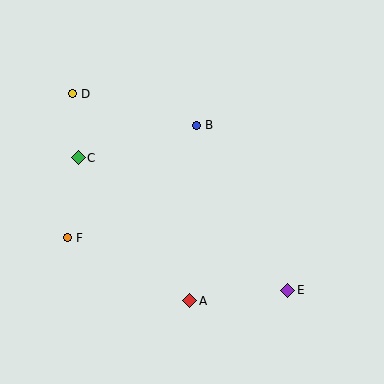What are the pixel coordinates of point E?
Point E is at (288, 290).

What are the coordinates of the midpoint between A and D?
The midpoint between A and D is at (131, 197).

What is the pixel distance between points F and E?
The distance between F and E is 226 pixels.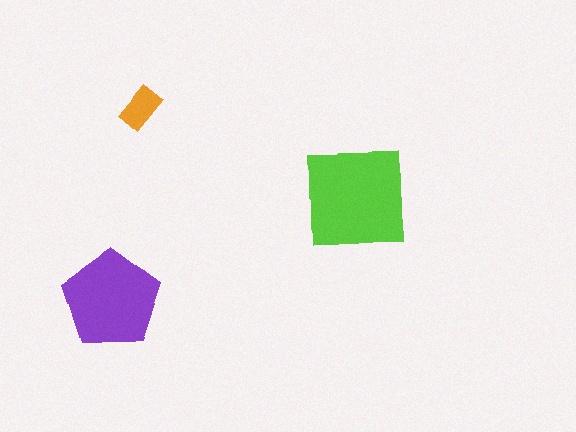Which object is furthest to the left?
The purple pentagon is leftmost.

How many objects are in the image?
There are 3 objects in the image.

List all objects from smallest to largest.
The orange rectangle, the purple pentagon, the lime square.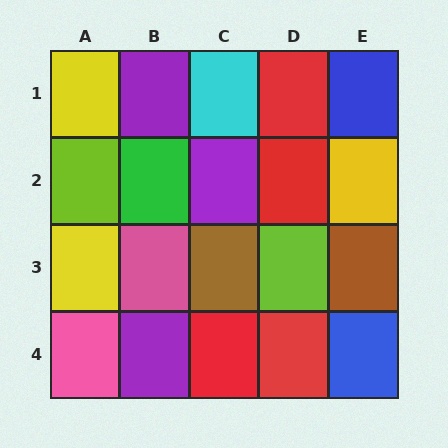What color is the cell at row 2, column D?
Red.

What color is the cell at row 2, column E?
Yellow.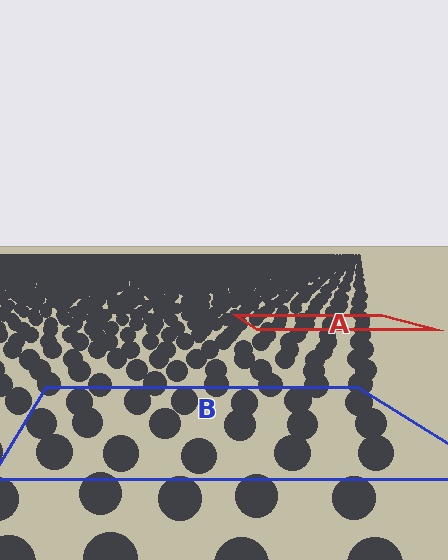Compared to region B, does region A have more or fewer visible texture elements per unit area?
Region A has more texture elements per unit area — they are packed more densely because it is farther away.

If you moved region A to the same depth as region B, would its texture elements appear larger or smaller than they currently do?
They would appear larger. At a closer depth, the same texture elements are projected at a bigger on-screen size.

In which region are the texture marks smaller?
The texture marks are smaller in region A, because it is farther away.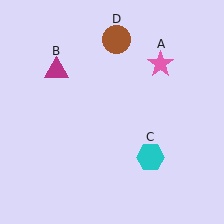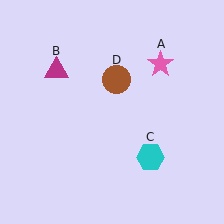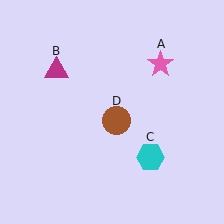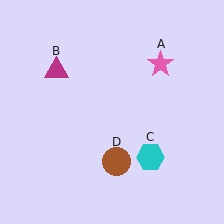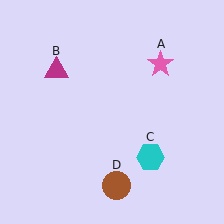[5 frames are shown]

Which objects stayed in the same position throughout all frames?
Pink star (object A) and magenta triangle (object B) and cyan hexagon (object C) remained stationary.